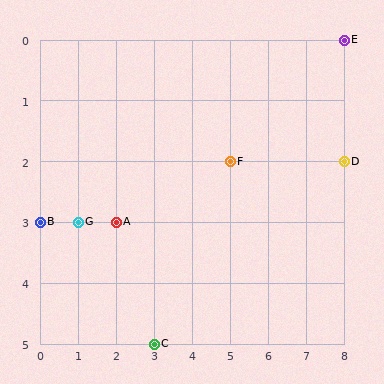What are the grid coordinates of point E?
Point E is at grid coordinates (8, 0).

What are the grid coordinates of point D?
Point D is at grid coordinates (8, 2).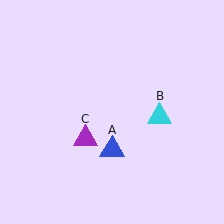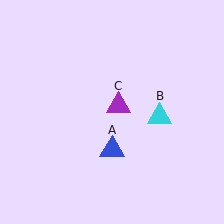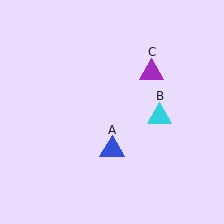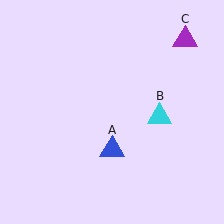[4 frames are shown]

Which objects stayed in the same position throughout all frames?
Blue triangle (object A) and cyan triangle (object B) remained stationary.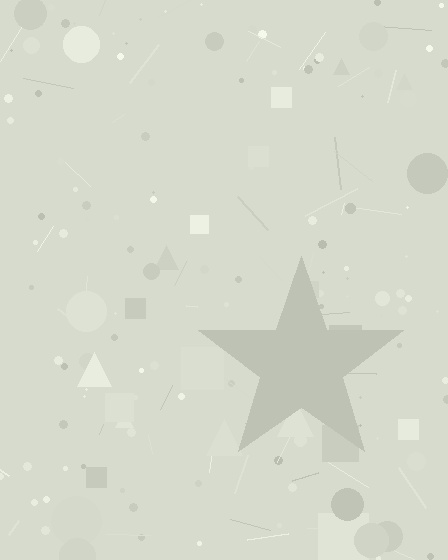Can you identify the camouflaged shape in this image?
The camouflaged shape is a star.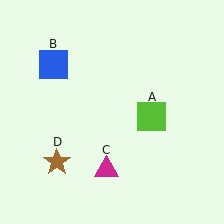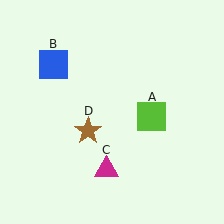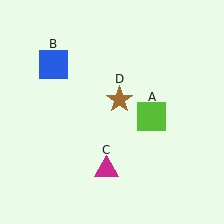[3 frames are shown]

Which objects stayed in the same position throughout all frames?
Lime square (object A) and blue square (object B) and magenta triangle (object C) remained stationary.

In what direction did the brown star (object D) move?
The brown star (object D) moved up and to the right.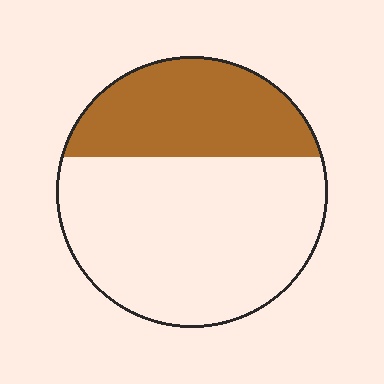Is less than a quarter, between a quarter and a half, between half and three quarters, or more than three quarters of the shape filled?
Between a quarter and a half.